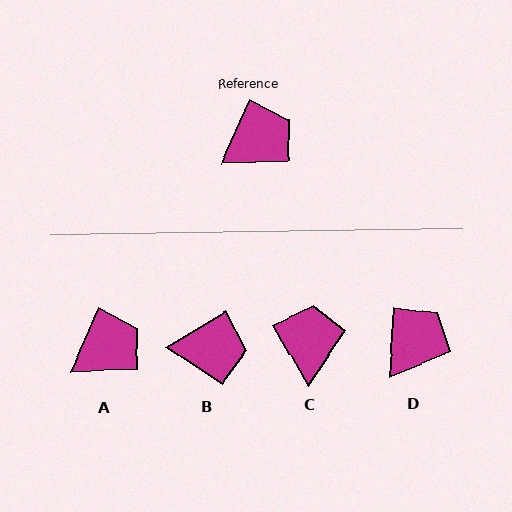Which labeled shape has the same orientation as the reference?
A.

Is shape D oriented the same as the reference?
No, it is off by about 20 degrees.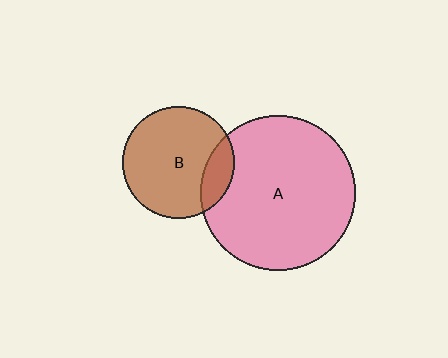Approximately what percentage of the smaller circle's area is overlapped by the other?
Approximately 15%.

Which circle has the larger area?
Circle A (pink).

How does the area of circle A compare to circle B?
Approximately 1.9 times.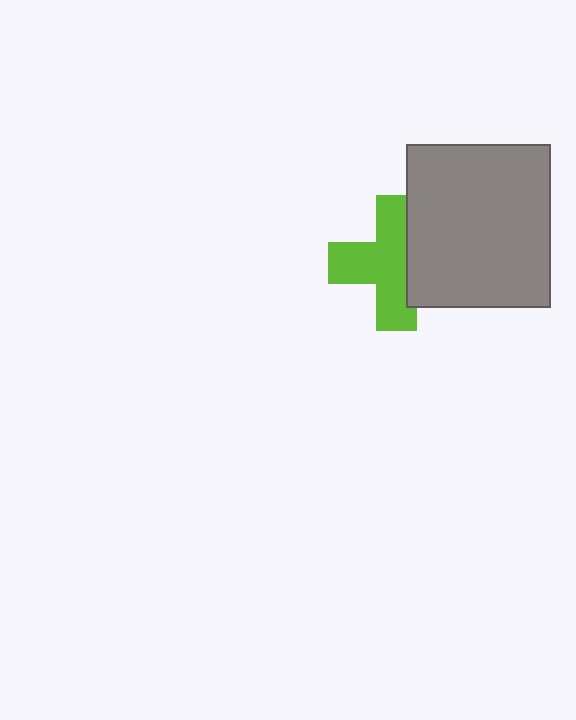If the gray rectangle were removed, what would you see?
You would see the complete lime cross.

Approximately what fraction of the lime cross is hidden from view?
Roughly 34% of the lime cross is hidden behind the gray rectangle.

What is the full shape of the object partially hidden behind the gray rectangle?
The partially hidden object is a lime cross.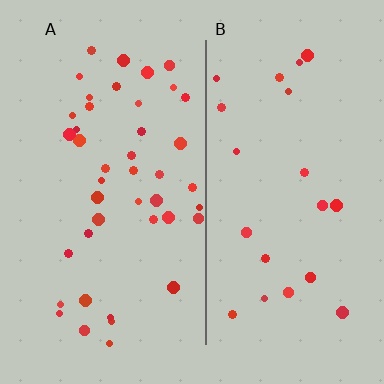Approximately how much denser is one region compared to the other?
Approximately 2.0× — region A over region B.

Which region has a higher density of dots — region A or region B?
A (the left).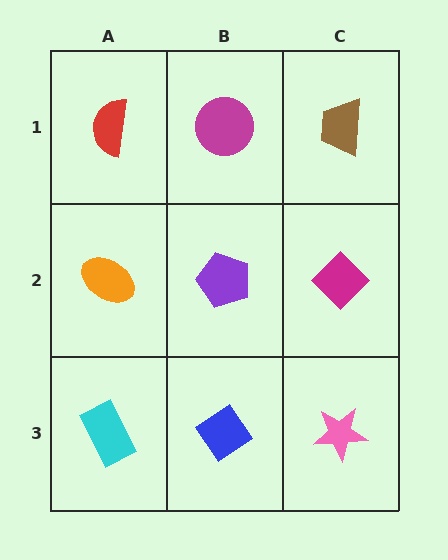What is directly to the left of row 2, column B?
An orange ellipse.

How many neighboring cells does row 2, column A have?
3.